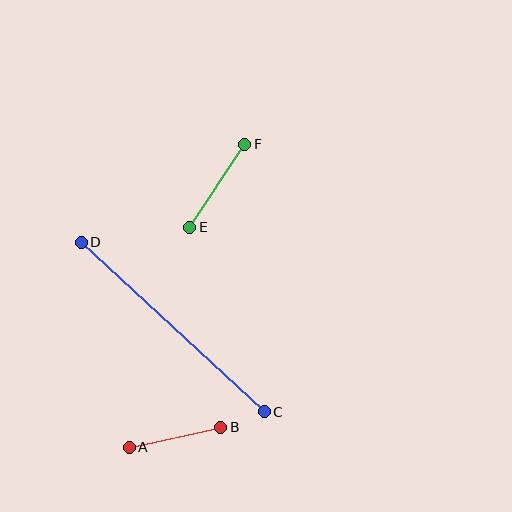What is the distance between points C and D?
The distance is approximately 249 pixels.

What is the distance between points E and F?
The distance is approximately 100 pixels.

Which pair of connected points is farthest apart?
Points C and D are farthest apart.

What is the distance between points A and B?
The distance is approximately 94 pixels.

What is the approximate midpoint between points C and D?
The midpoint is at approximately (173, 327) pixels.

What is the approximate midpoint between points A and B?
The midpoint is at approximately (175, 437) pixels.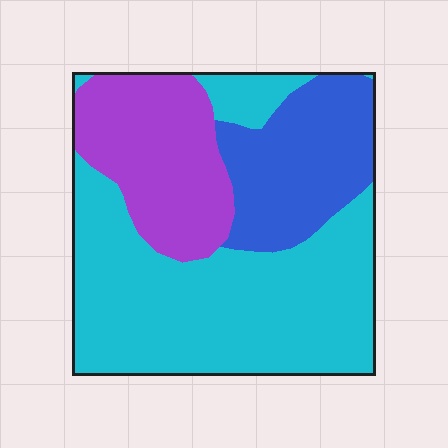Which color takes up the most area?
Cyan, at roughly 55%.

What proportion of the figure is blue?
Blue takes up less than a quarter of the figure.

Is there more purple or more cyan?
Cyan.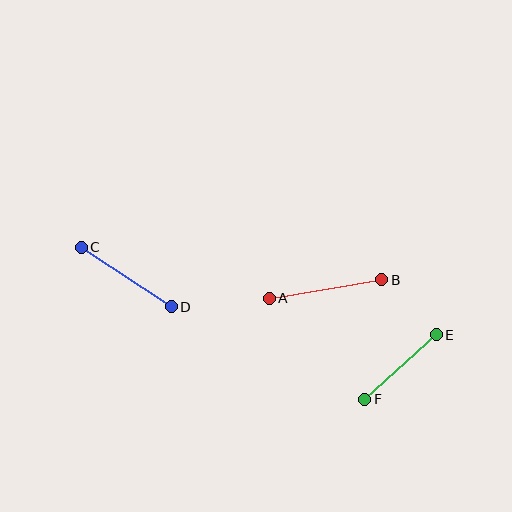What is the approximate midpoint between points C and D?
The midpoint is at approximately (126, 277) pixels.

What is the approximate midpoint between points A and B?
The midpoint is at approximately (326, 289) pixels.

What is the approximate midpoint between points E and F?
The midpoint is at approximately (400, 367) pixels.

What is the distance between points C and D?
The distance is approximately 108 pixels.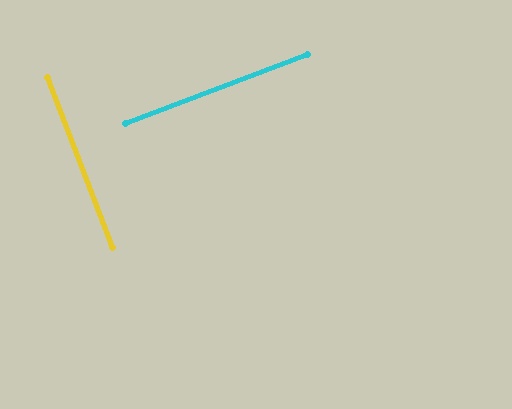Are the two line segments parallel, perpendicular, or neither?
Perpendicular — they meet at approximately 90°.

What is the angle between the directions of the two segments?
Approximately 90 degrees.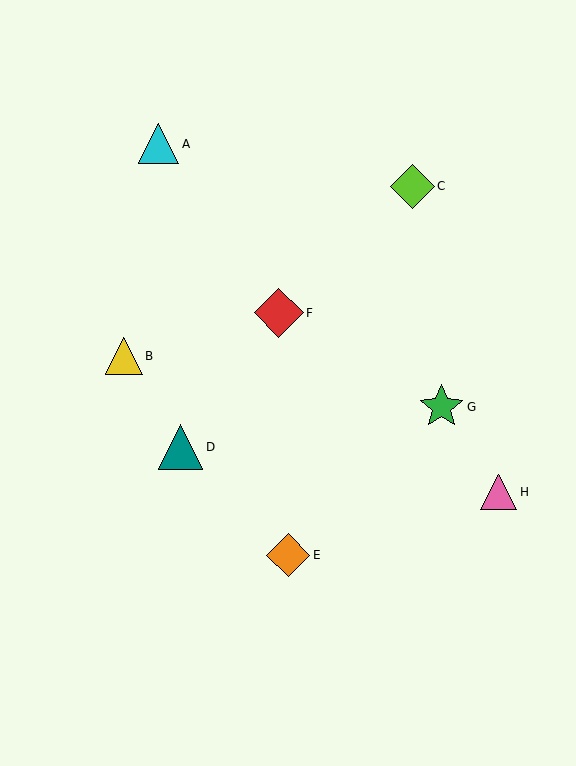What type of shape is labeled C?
Shape C is a lime diamond.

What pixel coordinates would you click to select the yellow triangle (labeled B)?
Click at (124, 356) to select the yellow triangle B.